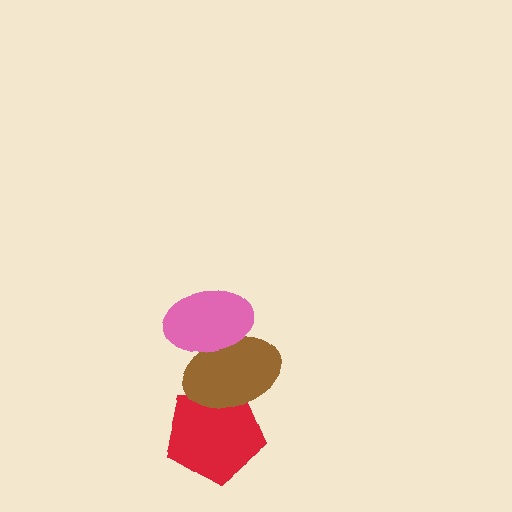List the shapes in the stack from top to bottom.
From top to bottom: the pink ellipse, the brown ellipse, the red pentagon.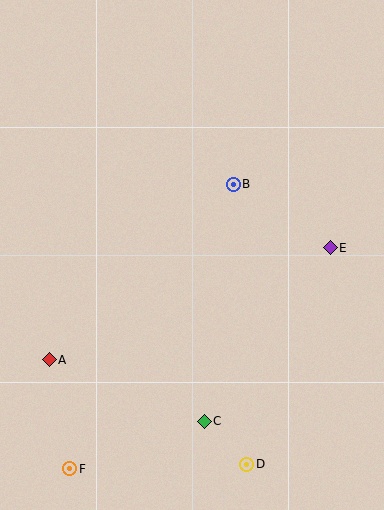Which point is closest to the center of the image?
Point B at (233, 184) is closest to the center.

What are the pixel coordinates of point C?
Point C is at (204, 421).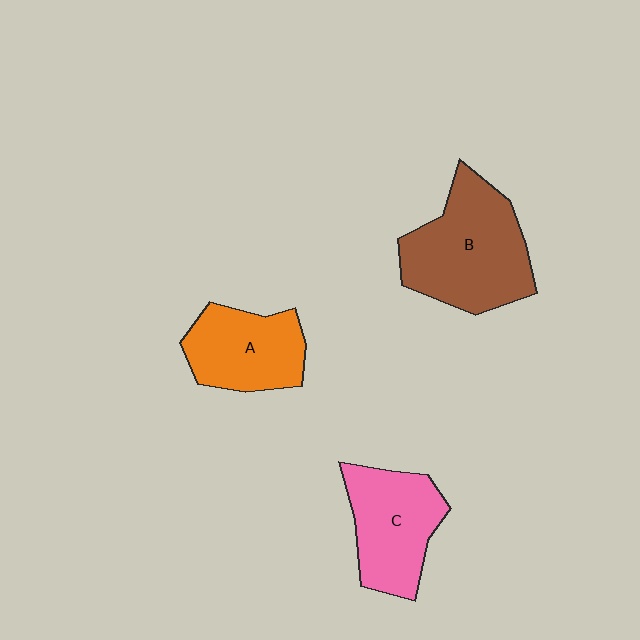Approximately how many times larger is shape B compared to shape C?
Approximately 1.3 times.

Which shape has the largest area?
Shape B (brown).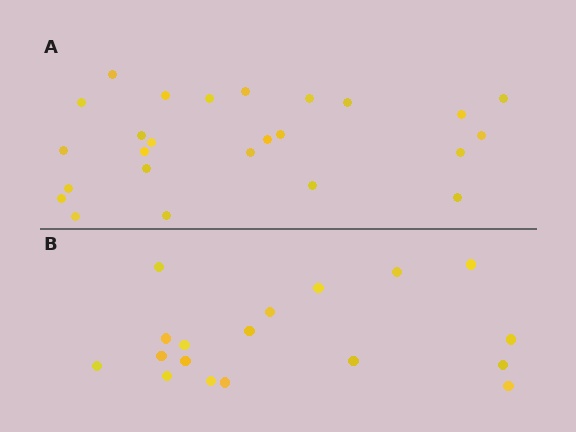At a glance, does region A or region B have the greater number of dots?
Region A (the top region) has more dots.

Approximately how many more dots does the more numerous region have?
Region A has roughly 8 or so more dots than region B.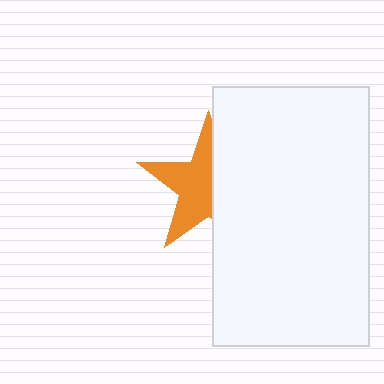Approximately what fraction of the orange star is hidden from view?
Roughly 46% of the orange star is hidden behind the white rectangle.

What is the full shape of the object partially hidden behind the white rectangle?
The partially hidden object is an orange star.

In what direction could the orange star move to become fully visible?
The orange star could move left. That would shift it out from behind the white rectangle entirely.